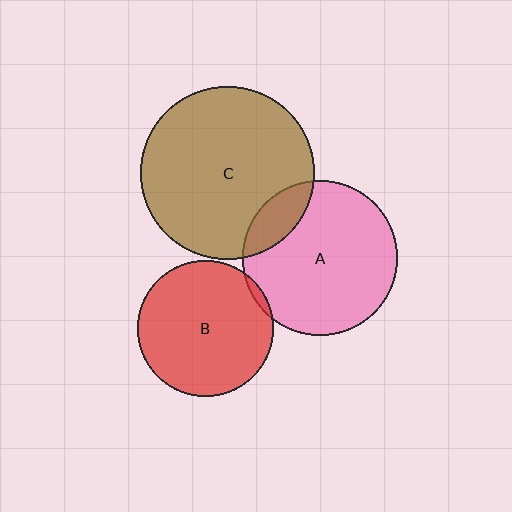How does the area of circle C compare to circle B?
Approximately 1.6 times.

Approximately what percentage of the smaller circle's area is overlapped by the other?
Approximately 5%.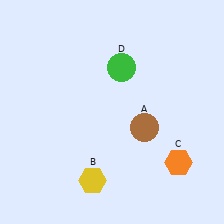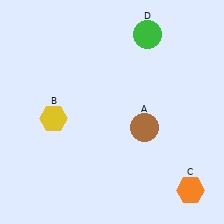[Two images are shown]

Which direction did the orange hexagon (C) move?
The orange hexagon (C) moved down.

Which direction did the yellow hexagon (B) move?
The yellow hexagon (B) moved up.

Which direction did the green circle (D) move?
The green circle (D) moved up.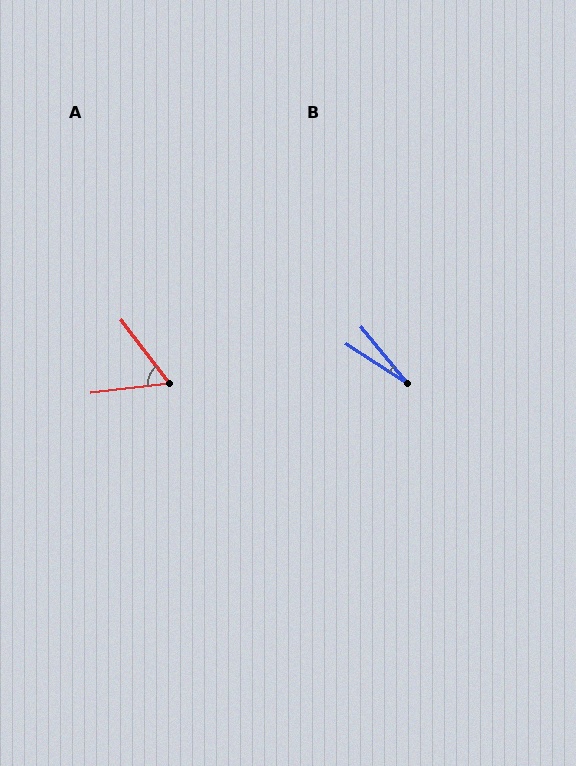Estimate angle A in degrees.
Approximately 60 degrees.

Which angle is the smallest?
B, at approximately 18 degrees.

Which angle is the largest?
A, at approximately 60 degrees.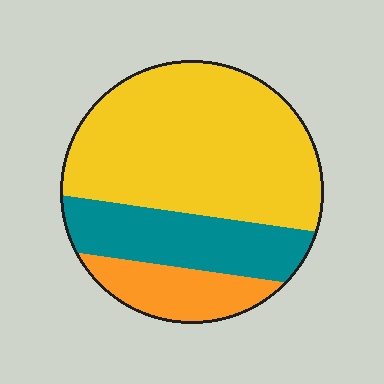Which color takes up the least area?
Orange, at roughly 15%.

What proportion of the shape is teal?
Teal covers roughly 25% of the shape.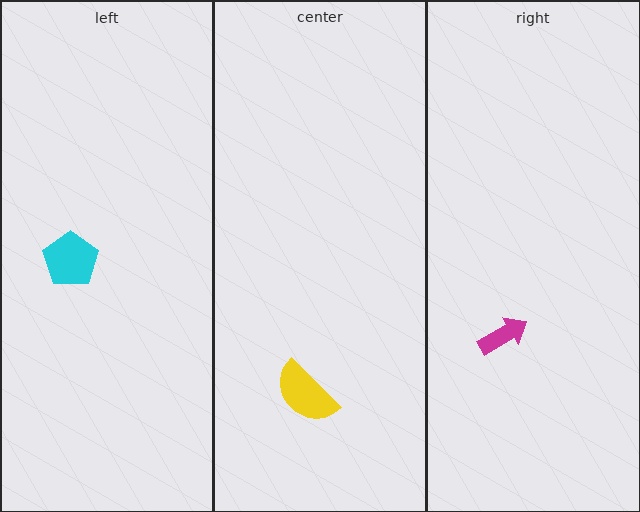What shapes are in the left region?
The cyan pentagon.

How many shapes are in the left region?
1.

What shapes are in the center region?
The yellow semicircle.